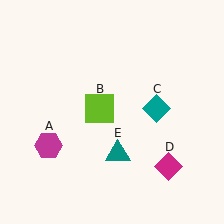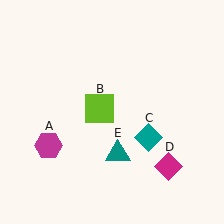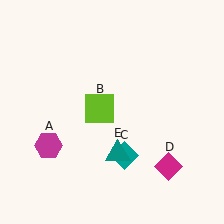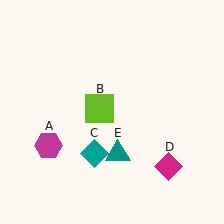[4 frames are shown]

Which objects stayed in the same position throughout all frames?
Magenta hexagon (object A) and lime square (object B) and magenta diamond (object D) and teal triangle (object E) remained stationary.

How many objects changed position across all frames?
1 object changed position: teal diamond (object C).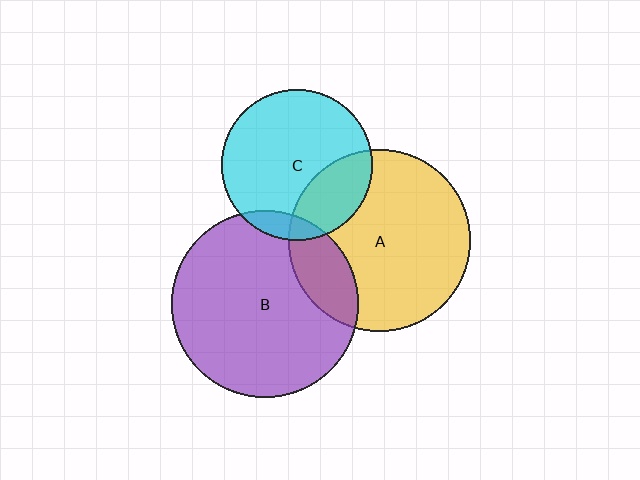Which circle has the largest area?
Circle B (purple).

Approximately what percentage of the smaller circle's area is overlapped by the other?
Approximately 20%.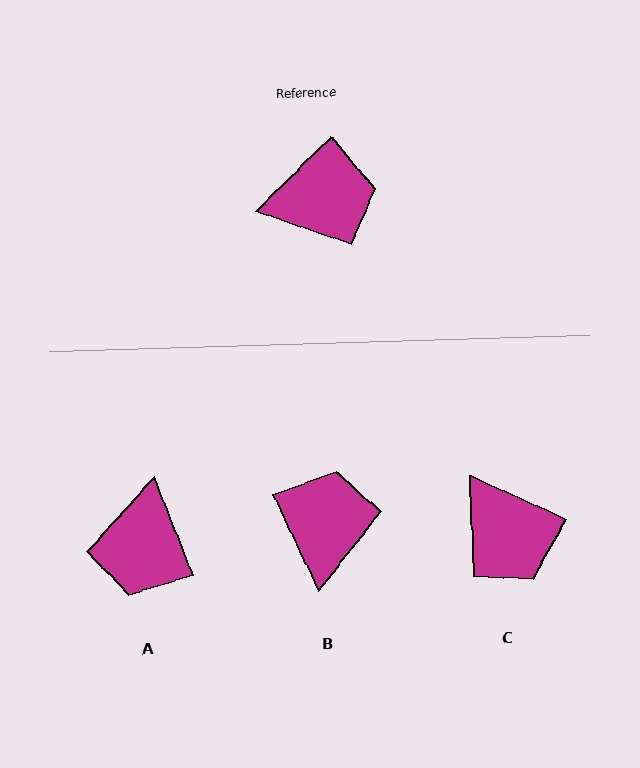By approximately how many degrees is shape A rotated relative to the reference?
Approximately 113 degrees clockwise.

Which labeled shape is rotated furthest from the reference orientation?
A, about 113 degrees away.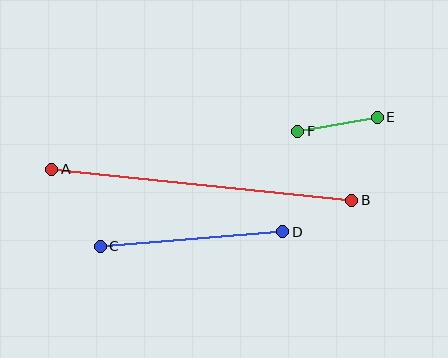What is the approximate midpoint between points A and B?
The midpoint is at approximately (202, 185) pixels.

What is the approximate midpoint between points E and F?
The midpoint is at approximately (337, 124) pixels.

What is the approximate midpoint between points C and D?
The midpoint is at approximately (192, 239) pixels.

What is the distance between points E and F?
The distance is approximately 81 pixels.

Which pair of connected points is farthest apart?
Points A and B are farthest apart.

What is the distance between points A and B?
The distance is approximately 302 pixels.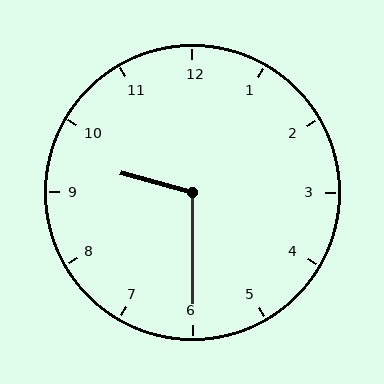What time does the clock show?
9:30.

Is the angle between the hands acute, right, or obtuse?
It is obtuse.